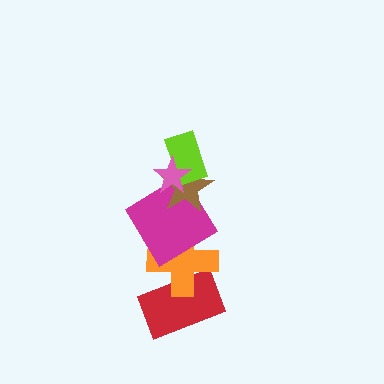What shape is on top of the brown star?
The lime rectangle is on top of the brown star.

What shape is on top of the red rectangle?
The orange cross is on top of the red rectangle.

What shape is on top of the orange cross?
The magenta diamond is on top of the orange cross.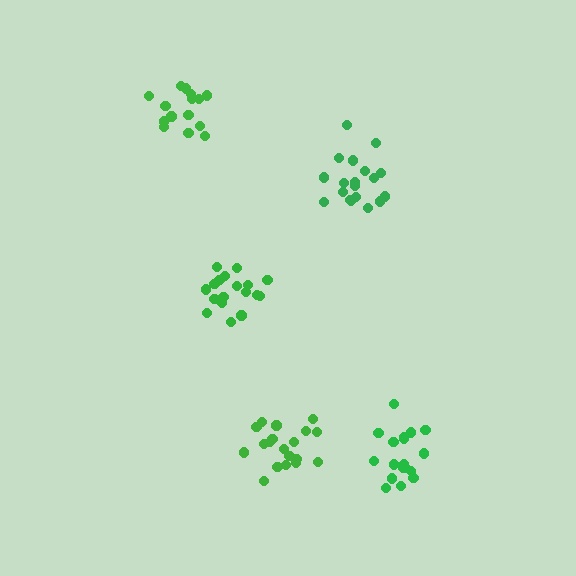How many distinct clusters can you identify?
There are 5 distinct clusters.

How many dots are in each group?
Group 1: 20 dots, Group 2: 19 dots, Group 3: 18 dots, Group 4: 15 dots, Group 5: 18 dots (90 total).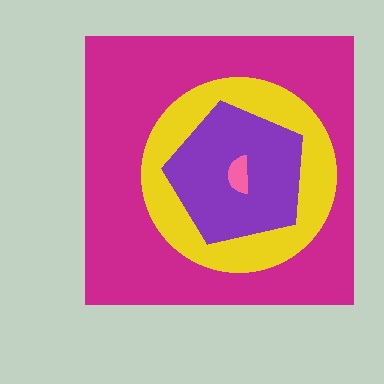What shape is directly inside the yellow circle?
The purple pentagon.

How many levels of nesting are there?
4.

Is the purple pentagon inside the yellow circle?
Yes.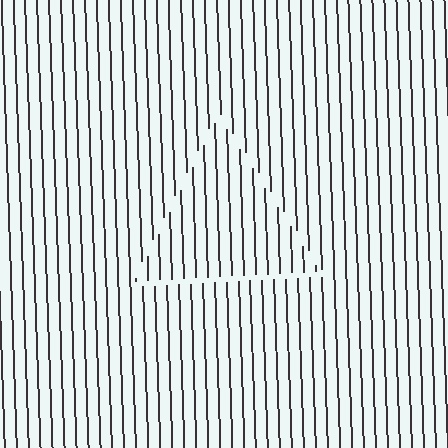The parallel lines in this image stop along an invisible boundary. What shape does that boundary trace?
An illusory triangle. The interior of the shape contains the same grating, shifted by half a period — the contour is defined by the phase discontinuity where line-ends from the inner and outer gratings abut.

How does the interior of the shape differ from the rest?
The interior of the shape contains the same grating, shifted by half a period — the contour is defined by the phase discontinuity where line-ends from the inner and outer gratings abut.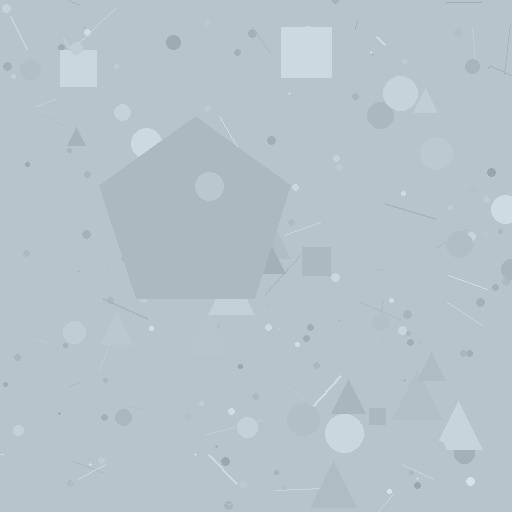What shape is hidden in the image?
A pentagon is hidden in the image.